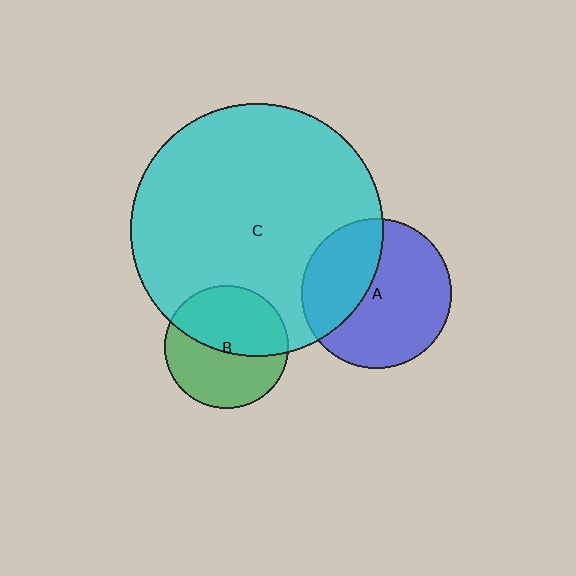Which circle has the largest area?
Circle C (cyan).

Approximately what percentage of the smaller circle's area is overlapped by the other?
Approximately 50%.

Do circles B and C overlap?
Yes.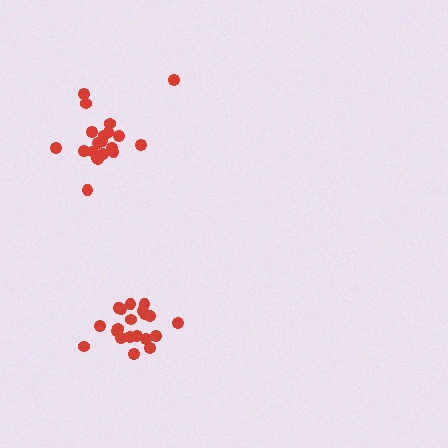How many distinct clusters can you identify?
There are 2 distinct clusters.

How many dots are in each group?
Group 1: 20 dots, Group 2: 20 dots (40 total).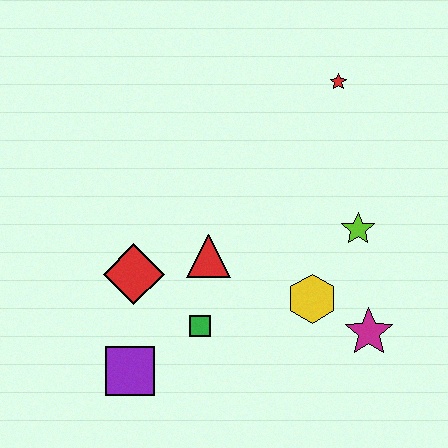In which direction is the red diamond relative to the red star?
The red diamond is to the left of the red star.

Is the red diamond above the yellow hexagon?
Yes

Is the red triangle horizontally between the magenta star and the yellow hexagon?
No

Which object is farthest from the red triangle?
The red star is farthest from the red triangle.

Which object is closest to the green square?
The red triangle is closest to the green square.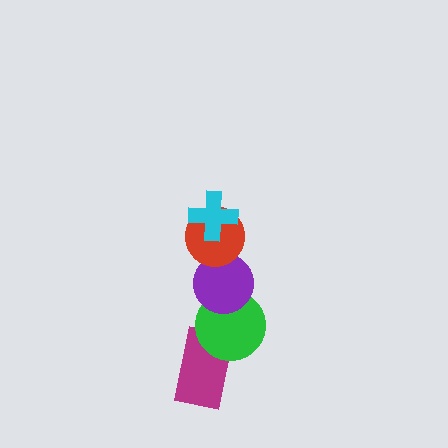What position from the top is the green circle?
The green circle is 4th from the top.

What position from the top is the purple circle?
The purple circle is 3rd from the top.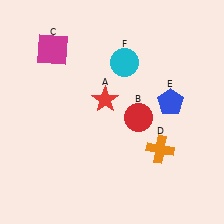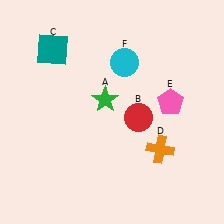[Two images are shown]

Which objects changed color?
A changed from red to green. C changed from magenta to teal. E changed from blue to pink.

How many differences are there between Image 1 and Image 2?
There are 3 differences between the two images.